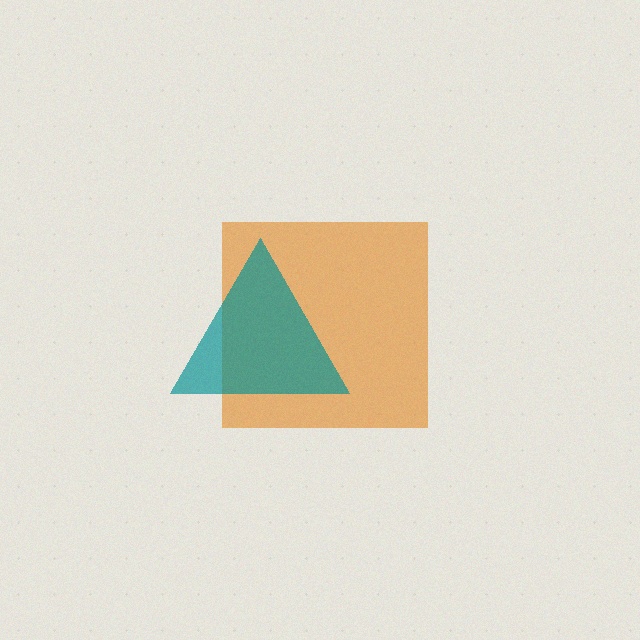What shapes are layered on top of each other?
The layered shapes are: an orange square, a teal triangle.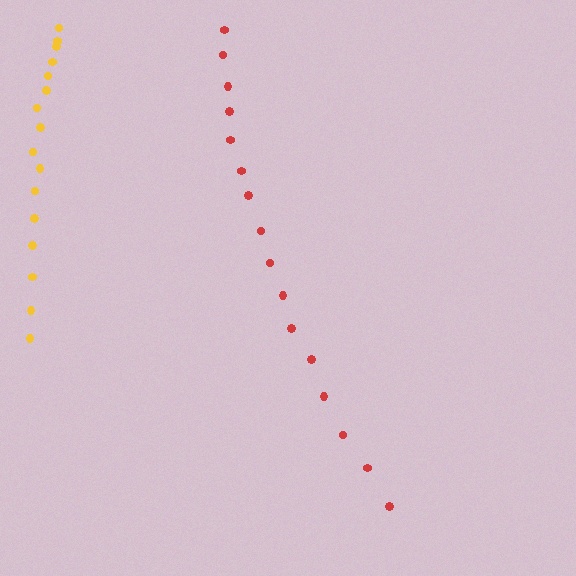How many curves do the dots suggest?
There are 2 distinct paths.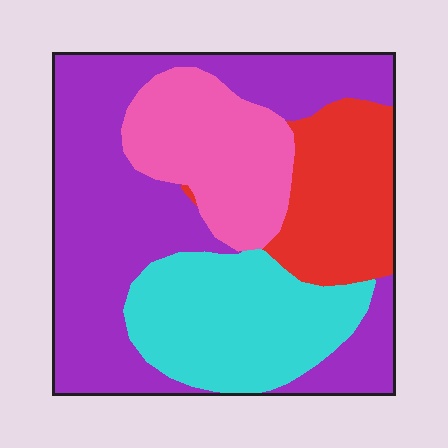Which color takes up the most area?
Purple, at roughly 45%.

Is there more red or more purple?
Purple.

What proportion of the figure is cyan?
Cyan covers around 20% of the figure.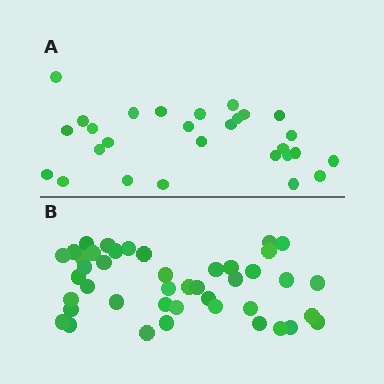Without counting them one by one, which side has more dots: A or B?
Region B (the bottom region) has more dots.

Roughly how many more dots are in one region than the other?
Region B has approximately 15 more dots than region A.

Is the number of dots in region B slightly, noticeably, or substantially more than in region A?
Region B has substantially more. The ratio is roughly 1.5 to 1.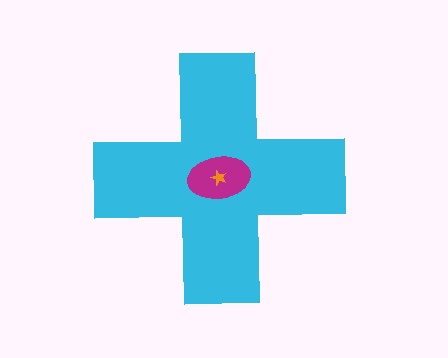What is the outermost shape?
The cyan cross.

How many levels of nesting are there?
3.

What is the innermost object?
The orange star.